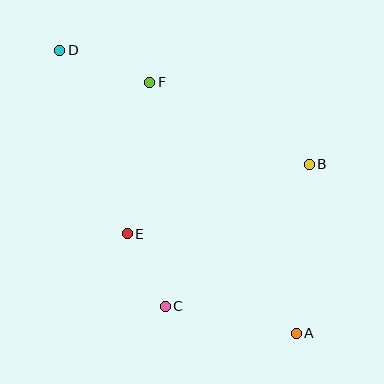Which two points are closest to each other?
Points C and E are closest to each other.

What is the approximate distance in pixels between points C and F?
The distance between C and F is approximately 224 pixels.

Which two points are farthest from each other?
Points A and D are farthest from each other.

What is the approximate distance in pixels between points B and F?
The distance between B and F is approximately 179 pixels.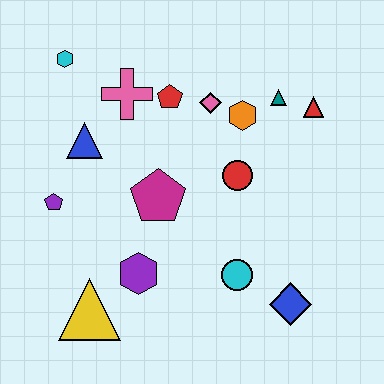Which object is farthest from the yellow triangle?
The red triangle is farthest from the yellow triangle.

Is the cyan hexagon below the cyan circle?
No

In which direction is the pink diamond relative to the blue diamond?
The pink diamond is above the blue diamond.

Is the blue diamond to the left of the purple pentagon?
No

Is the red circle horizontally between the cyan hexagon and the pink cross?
No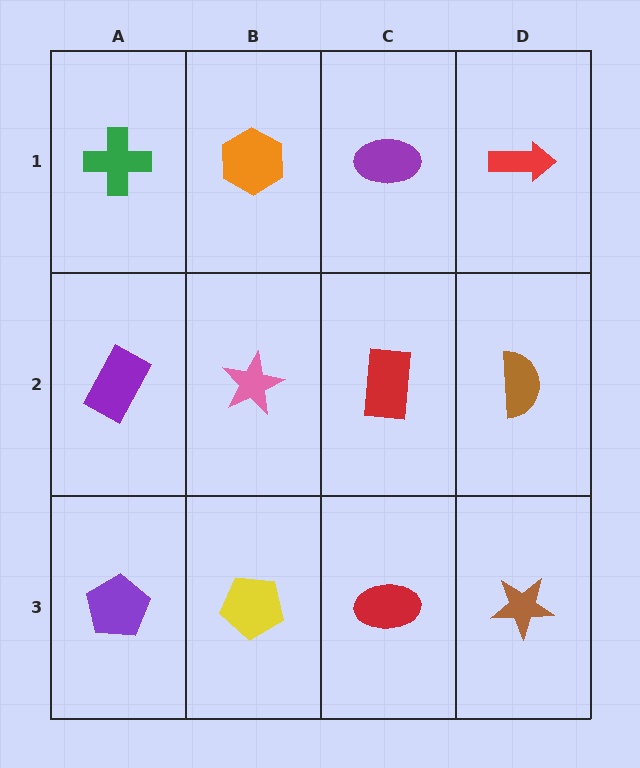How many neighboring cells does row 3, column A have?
2.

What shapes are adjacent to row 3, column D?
A brown semicircle (row 2, column D), a red ellipse (row 3, column C).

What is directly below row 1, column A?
A purple rectangle.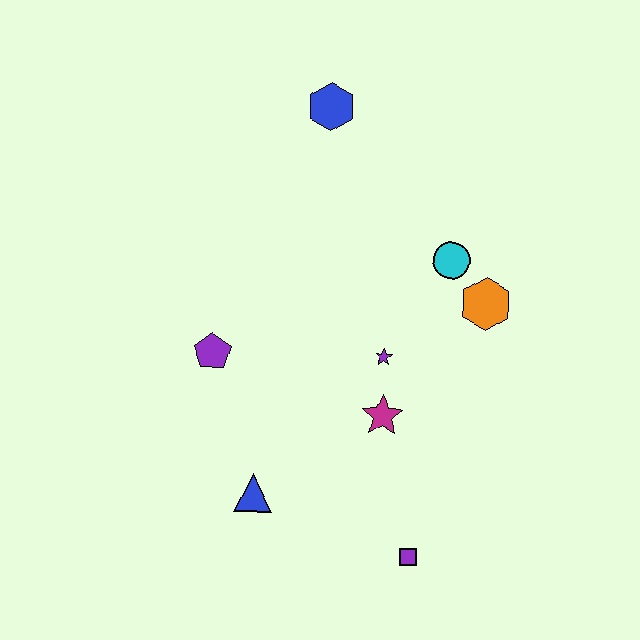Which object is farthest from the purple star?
The blue hexagon is farthest from the purple star.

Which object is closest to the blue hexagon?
The cyan circle is closest to the blue hexagon.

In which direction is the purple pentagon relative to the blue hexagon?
The purple pentagon is below the blue hexagon.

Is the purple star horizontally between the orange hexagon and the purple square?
No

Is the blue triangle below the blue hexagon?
Yes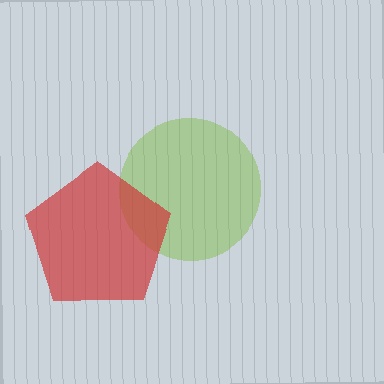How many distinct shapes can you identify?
There are 2 distinct shapes: a lime circle, a red pentagon.